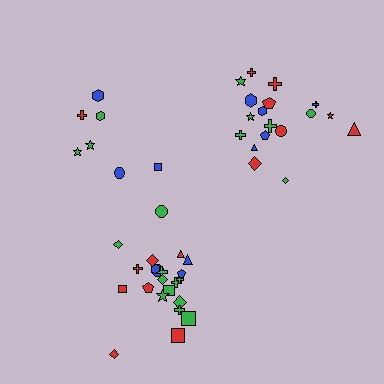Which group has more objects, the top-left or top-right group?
The top-right group.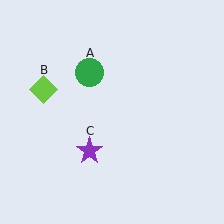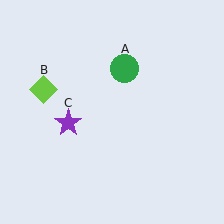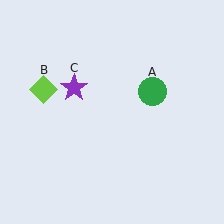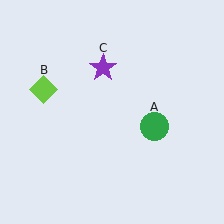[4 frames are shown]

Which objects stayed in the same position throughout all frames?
Lime diamond (object B) remained stationary.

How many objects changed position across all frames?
2 objects changed position: green circle (object A), purple star (object C).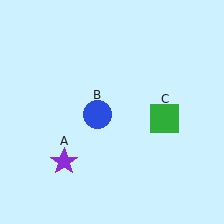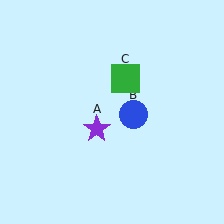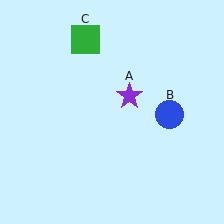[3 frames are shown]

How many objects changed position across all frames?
3 objects changed position: purple star (object A), blue circle (object B), green square (object C).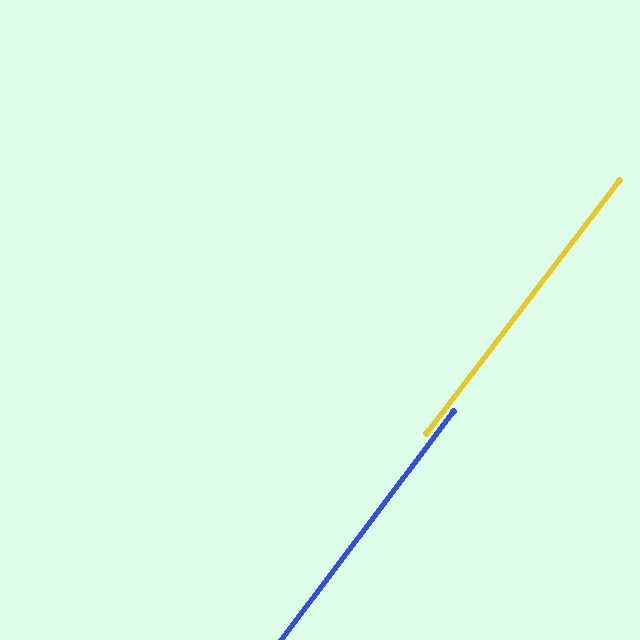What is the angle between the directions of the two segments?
Approximately 0 degrees.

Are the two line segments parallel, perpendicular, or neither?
Parallel — their directions differ by only 0.3°.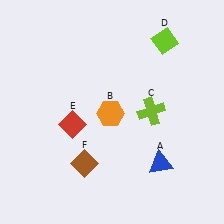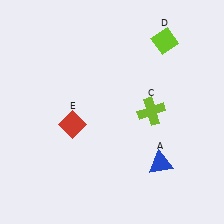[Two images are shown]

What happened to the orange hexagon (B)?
The orange hexagon (B) was removed in Image 2. It was in the bottom-left area of Image 1.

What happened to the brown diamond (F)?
The brown diamond (F) was removed in Image 2. It was in the bottom-left area of Image 1.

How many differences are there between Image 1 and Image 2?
There are 2 differences between the two images.